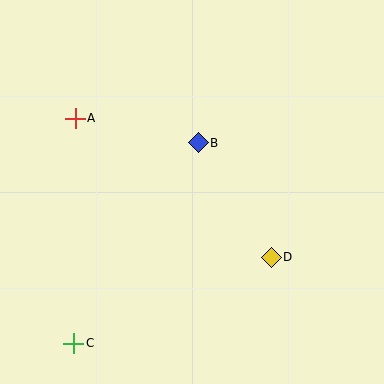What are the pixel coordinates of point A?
Point A is at (75, 118).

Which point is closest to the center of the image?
Point B at (198, 143) is closest to the center.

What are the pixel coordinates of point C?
Point C is at (74, 343).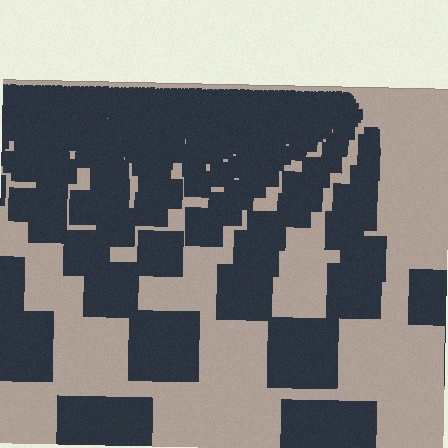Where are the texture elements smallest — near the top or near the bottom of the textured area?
Near the top.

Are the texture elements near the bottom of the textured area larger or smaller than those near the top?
Larger. Near the bottom, elements are closer to the viewer and appear at a bigger on-screen size.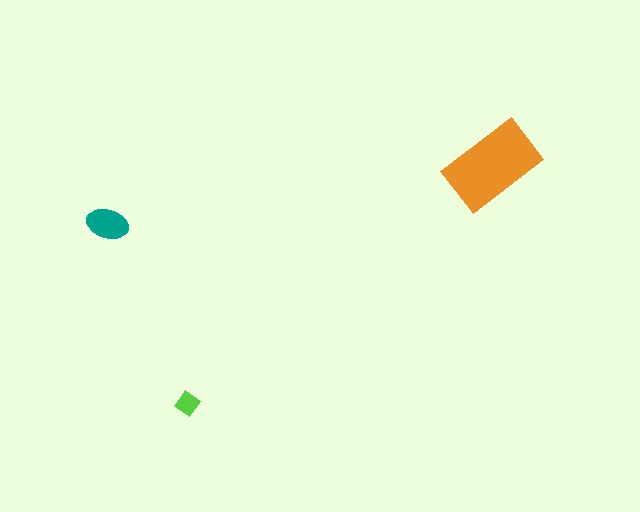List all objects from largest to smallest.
The orange rectangle, the teal ellipse, the lime diamond.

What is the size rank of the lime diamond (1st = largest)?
3rd.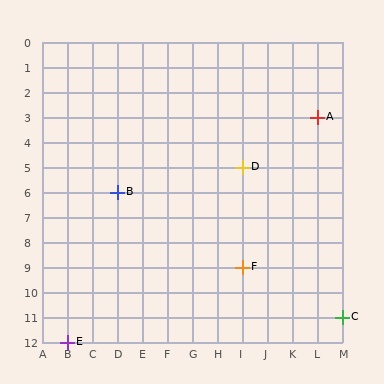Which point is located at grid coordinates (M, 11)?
Point C is at (M, 11).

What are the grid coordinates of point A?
Point A is at grid coordinates (L, 3).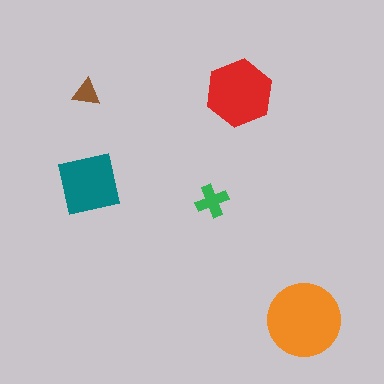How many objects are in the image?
There are 5 objects in the image.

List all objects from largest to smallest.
The orange circle, the red hexagon, the teal square, the green cross, the brown triangle.